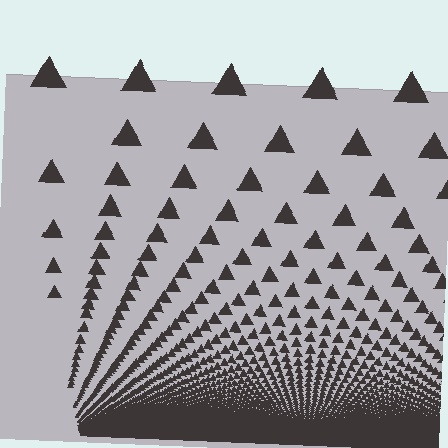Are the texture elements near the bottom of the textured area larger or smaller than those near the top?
Smaller. The gradient is inverted — elements near the bottom are smaller and denser.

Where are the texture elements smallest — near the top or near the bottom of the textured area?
Near the bottom.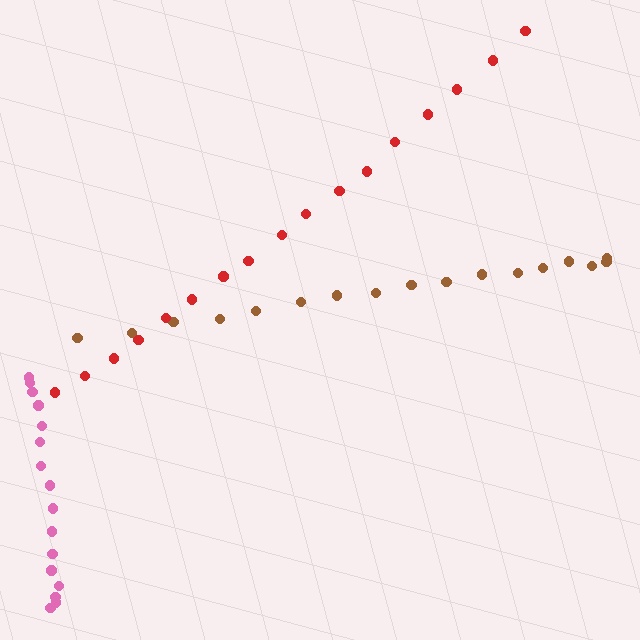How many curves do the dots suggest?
There are 3 distinct paths.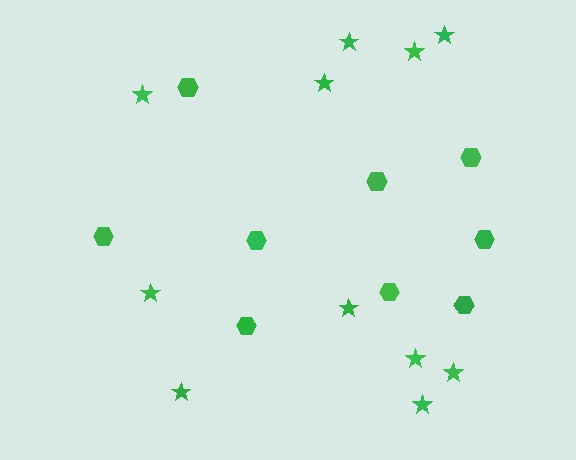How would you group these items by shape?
There are 2 groups: one group of hexagons (9) and one group of stars (11).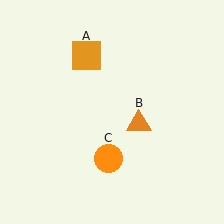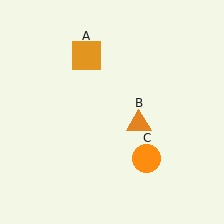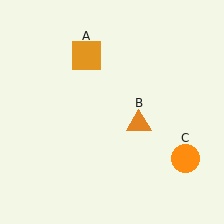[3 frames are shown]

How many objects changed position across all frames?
1 object changed position: orange circle (object C).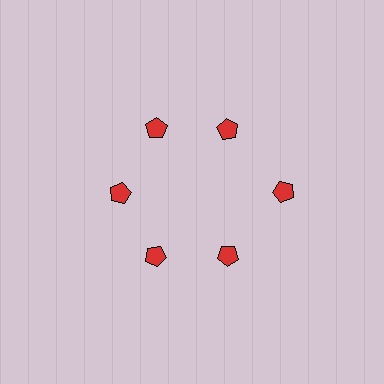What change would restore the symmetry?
The symmetry would be restored by moving it inward, back onto the ring so that all 6 pentagons sit at equal angles and equal distance from the center.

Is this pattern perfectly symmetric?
No. The 6 red pentagons are arranged in a ring, but one element near the 3 o'clock position is pushed outward from the center, breaking the 6-fold rotational symmetry.